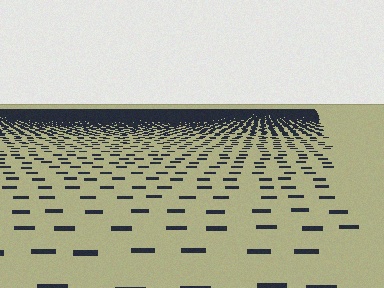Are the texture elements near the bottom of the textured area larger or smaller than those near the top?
Larger. Near the bottom, elements are closer to the viewer and appear at a bigger on-screen size.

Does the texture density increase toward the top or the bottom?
Density increases toward the top.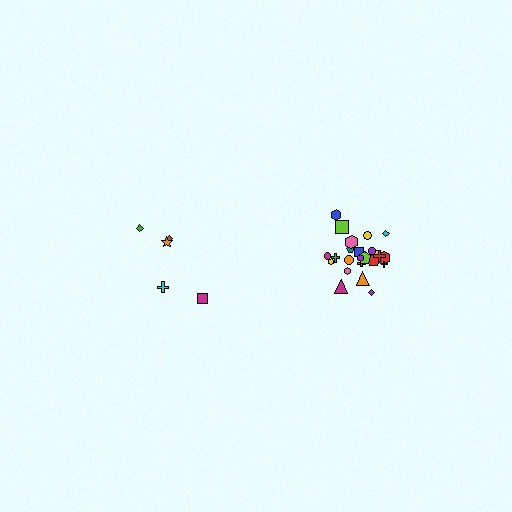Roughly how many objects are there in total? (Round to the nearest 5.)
Roughly 30 objects in total.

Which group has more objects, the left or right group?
The right group.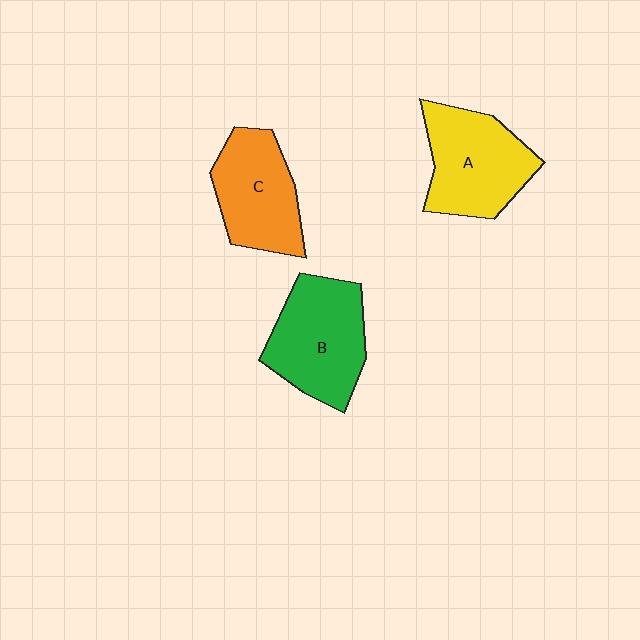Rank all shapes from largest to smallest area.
From largest to smallest: B (green), A (yellow), C (orange).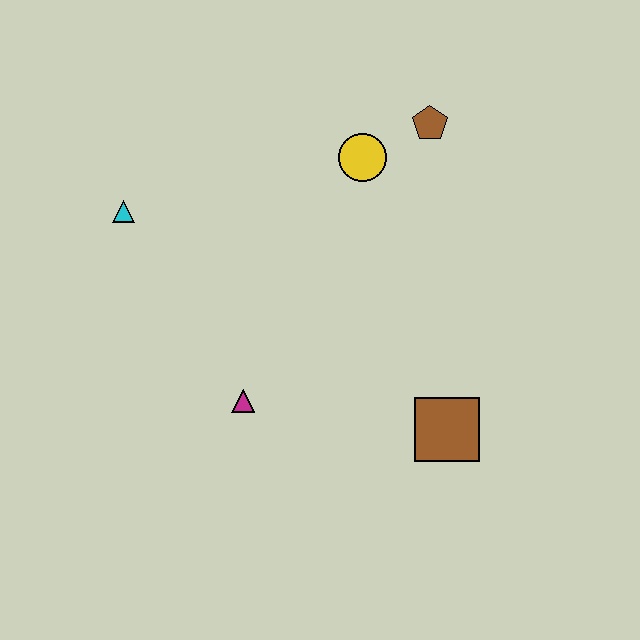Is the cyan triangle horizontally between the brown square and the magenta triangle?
No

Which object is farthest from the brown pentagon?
The magenta triangle is farthest from the brown pentagon.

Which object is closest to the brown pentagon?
The yellow circle is closest to the brown pentagon.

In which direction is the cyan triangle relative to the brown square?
The cyan triangle is to the left of the brown square.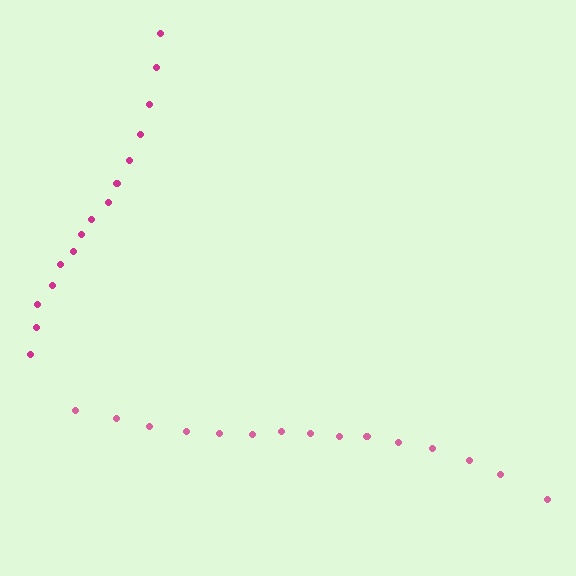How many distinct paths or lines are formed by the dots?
There are 2 distinct paths.